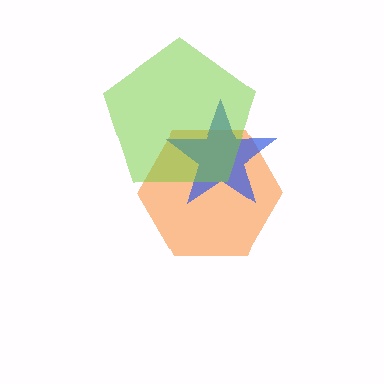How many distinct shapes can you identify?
There are 3 distinct shapes: an orange hexagon, a blue star, a lime pentagon.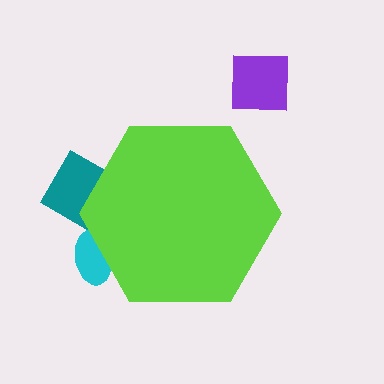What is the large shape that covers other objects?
A lime hexagon.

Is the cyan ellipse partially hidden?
Yes, the cyan ellipse is partially hidden behind the lime hexagon.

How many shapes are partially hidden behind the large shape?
2 shapes are partially hidden.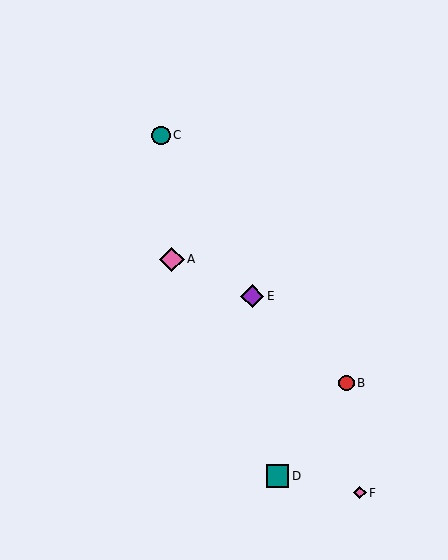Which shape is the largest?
The pink diamond (labeled A) is the largest.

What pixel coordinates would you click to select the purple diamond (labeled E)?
Click at (252, 296) to select the purple diamond E.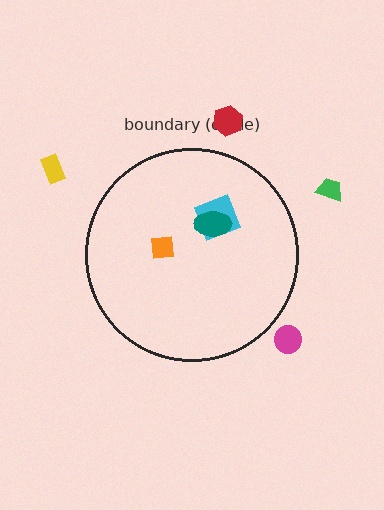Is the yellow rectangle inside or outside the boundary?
Outside.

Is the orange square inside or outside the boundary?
Inside.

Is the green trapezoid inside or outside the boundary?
Outside.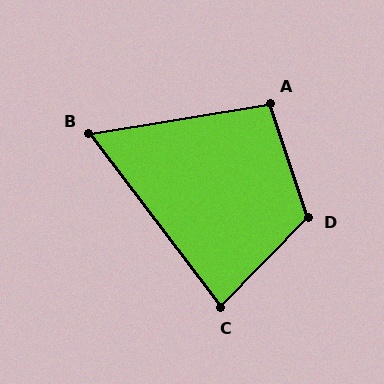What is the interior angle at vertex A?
Approximately 99 degrees (obtuse).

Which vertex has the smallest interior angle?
B, at approximately 62 degrees.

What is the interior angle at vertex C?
Approximately 81 degrees (acute).